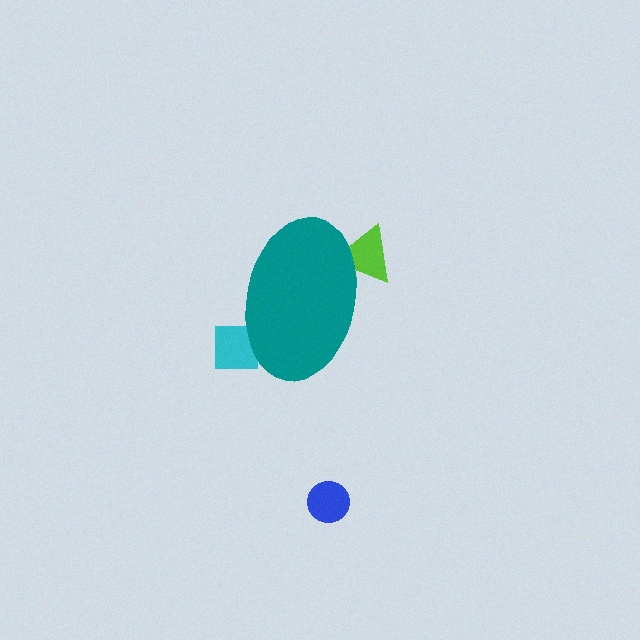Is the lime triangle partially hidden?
Yes, the lime triangle is partially hidden behind the teal ellipse.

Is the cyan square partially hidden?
Yes, the cyan square is partially hidden behind the teal ellipse.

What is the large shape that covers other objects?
A teal ellipse.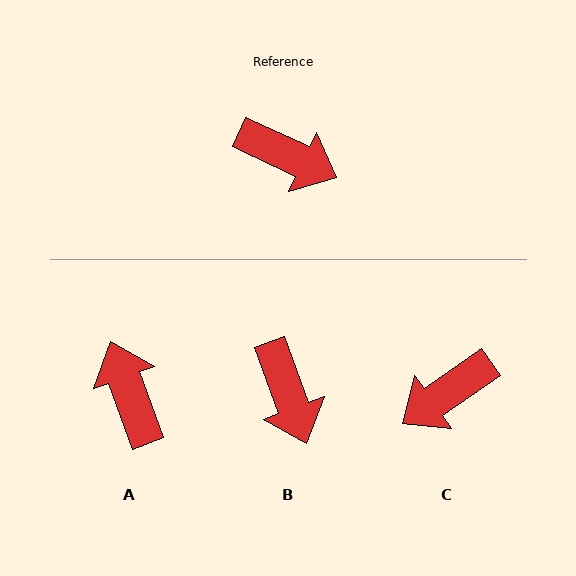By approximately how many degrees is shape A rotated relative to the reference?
Approximately 135 degrees counter-clockwise.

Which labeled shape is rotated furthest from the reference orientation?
A, about 135 degrees away.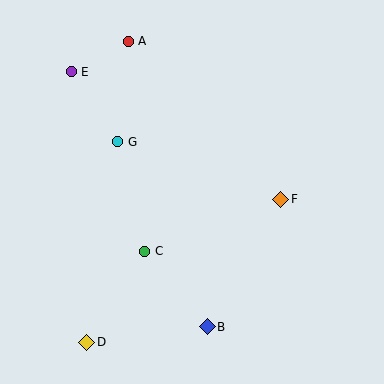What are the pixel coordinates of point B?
Point B is at (207, 327).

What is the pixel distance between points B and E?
The distance between B and E is 289 pixels.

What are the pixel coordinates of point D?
Point D is at (87, 342).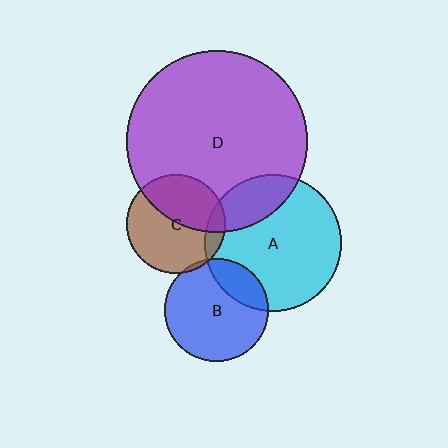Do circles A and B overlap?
Yes.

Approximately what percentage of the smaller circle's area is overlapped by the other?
Approximately 20%.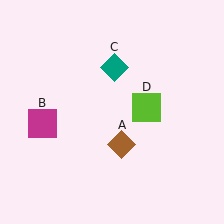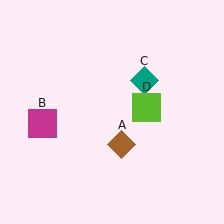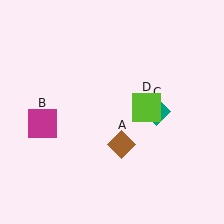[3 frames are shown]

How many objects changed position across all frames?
1 object changed position: teal diamond (object C).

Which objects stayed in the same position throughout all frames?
Brown diamond (object A) and magenta square (object B) and lime square (object D) remained stationary.